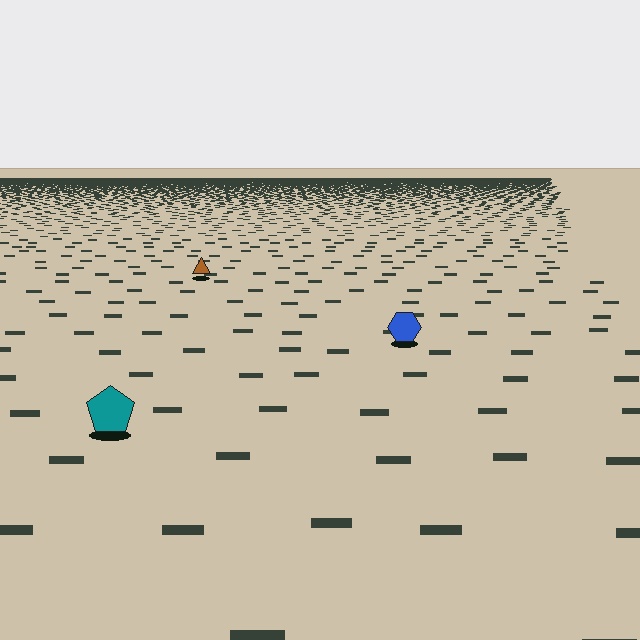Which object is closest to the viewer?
The teal pentagon is closest. The texture marks near it are larger and more spread out.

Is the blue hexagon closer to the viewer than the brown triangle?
Yes. The blue hexagon is closer — you can tell from the texture gradient: the ground texture is coarser near it.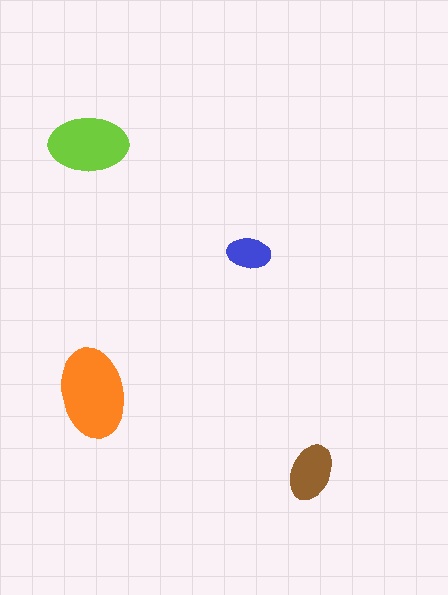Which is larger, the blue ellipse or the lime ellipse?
The lime one.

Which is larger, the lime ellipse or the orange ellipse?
The orange one.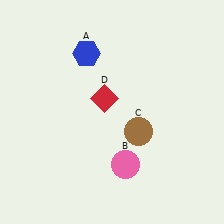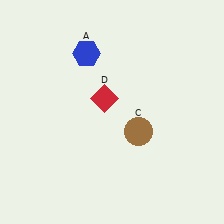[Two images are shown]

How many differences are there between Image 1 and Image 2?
There is 1 difference between the two images.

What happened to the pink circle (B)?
The pink circle (B) was removed in Image 2. It was in the bottom-right area of Image 1.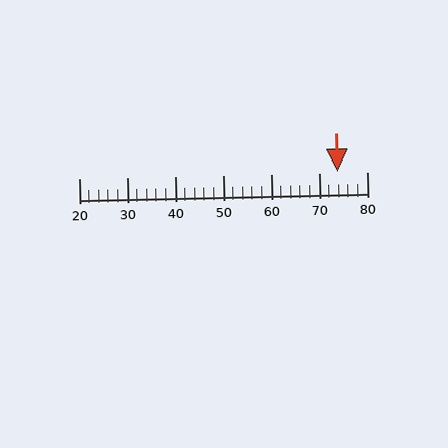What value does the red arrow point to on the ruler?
The red arrow points to approximately 74.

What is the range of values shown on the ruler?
The ruler shows values from 20 to 80.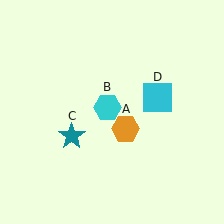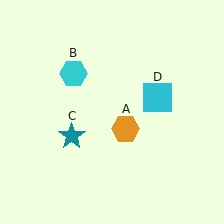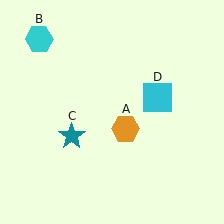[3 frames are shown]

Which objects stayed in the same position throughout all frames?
Orange hexagon (object A) and teal star (object C) and cyan square (object D) remained stationary.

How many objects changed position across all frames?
1 object changed position: cyan hexagon (object B).